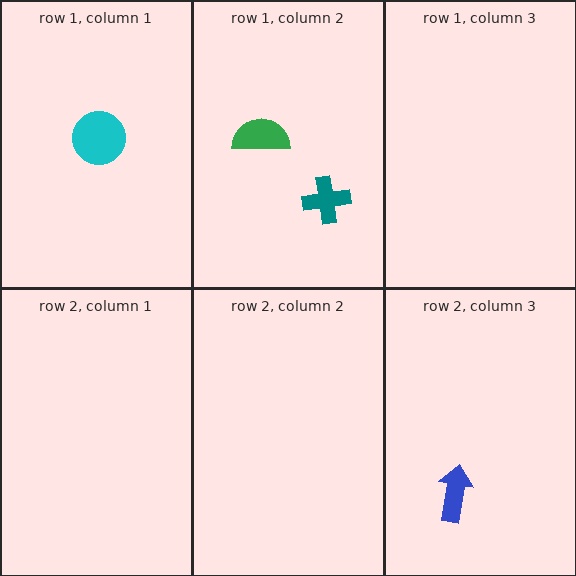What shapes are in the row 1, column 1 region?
The cyan circle.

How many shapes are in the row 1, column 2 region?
2.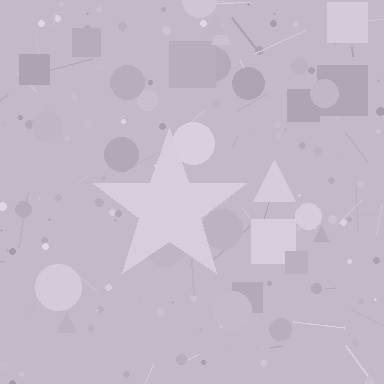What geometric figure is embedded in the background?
A star is embedded in the background.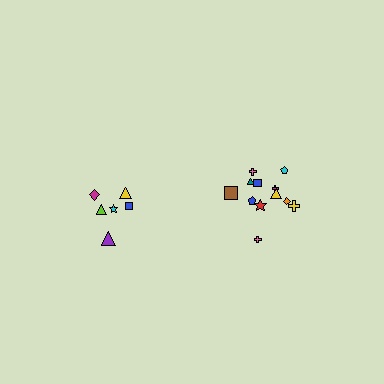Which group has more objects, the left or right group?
The right group.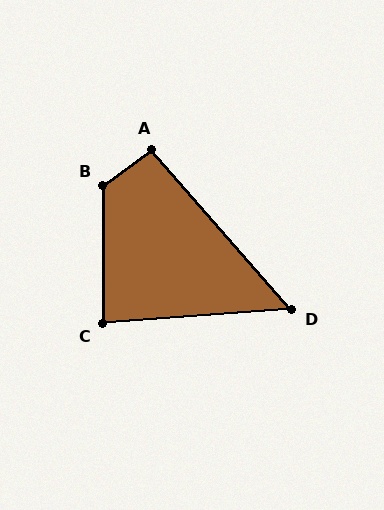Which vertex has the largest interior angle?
B, at approximately 127 degrees.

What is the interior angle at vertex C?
Approximately 86 degrees (approximately right).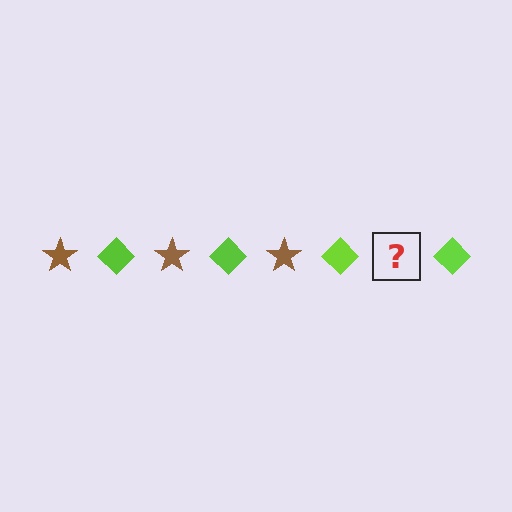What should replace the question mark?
The question mark should be replaced with a brown star.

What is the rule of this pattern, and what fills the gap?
The rule is that the pattern alternates between brown star and lime diamond. The gap should be filled with a brown star.